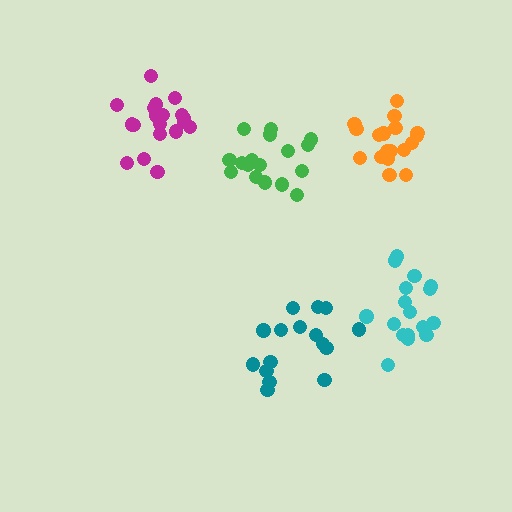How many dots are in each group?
Group 1: 18 dots, Group 2: 17 dots, Group 3: 17 dots, Group 4: 19 dots, Group 5: 16 dots (87 total).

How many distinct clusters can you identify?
There are 5 distinct clusters.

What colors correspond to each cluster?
The clusters are colored: orange, cyan, green, magenta, teal.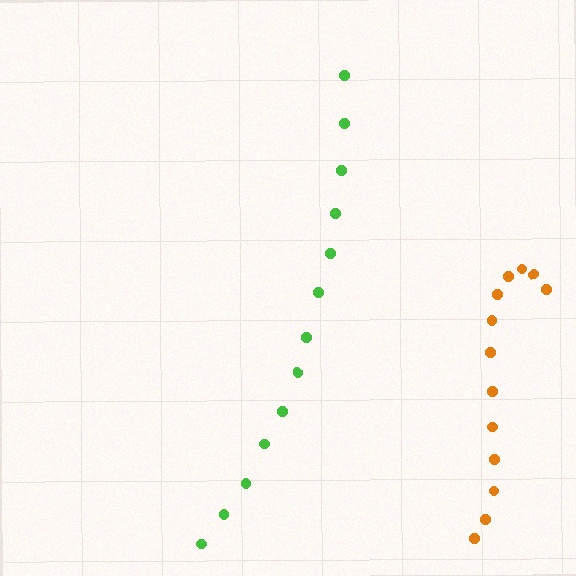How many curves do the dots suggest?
There are 2 distinct paths.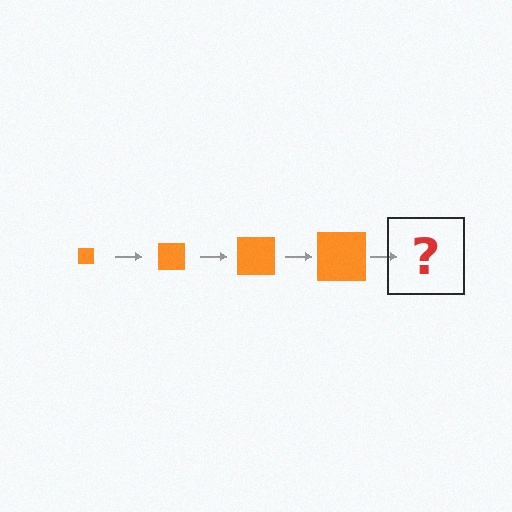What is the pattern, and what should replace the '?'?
The pattern is that the square gets progressively larger each step. The '?' should be an orange square, larger than the previous one.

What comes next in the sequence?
The next element should be an orange square, larger than the previous one.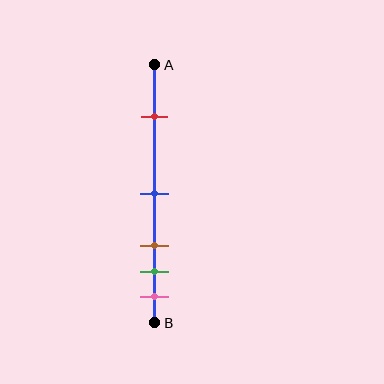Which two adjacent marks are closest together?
The green and pink marks are the closest adjacent pair.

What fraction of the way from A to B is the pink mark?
The pink mark is approximately 90% (0.9) of the way from A to B.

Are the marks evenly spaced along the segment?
No, the marks are not evenly spaced.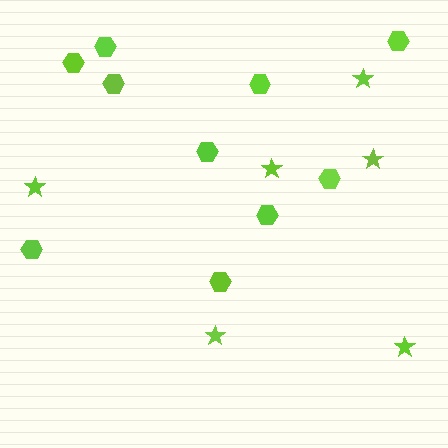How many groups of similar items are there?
There are 2 groups: one group of stars (6) and one group of hexagons (10).